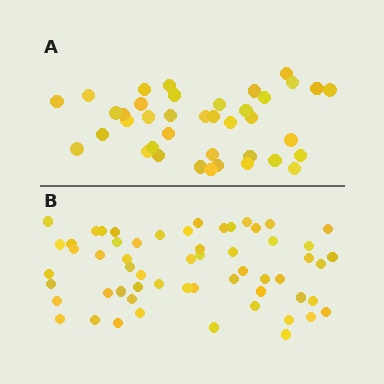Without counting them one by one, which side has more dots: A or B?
Region B (the bottom region) has more dots.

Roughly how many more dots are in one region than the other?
Region B has approximately 20 more dots than region A.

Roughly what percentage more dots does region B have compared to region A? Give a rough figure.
About 50% more.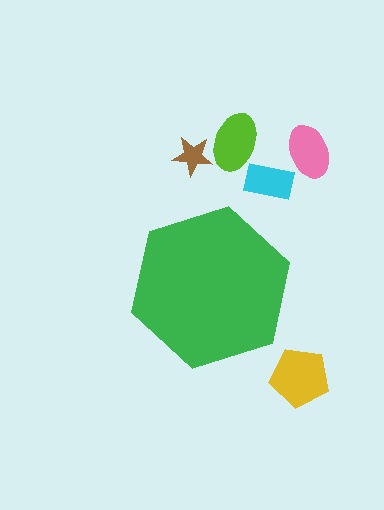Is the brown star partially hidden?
No, the brown star is fully visible.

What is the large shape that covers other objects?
A green hexagon.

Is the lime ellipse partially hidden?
No, the lime ellipse is fully visible.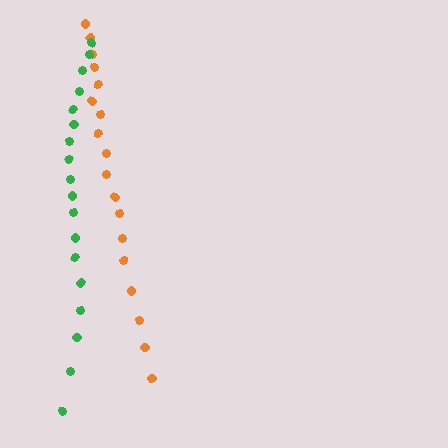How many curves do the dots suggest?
There are 2 distinct paths.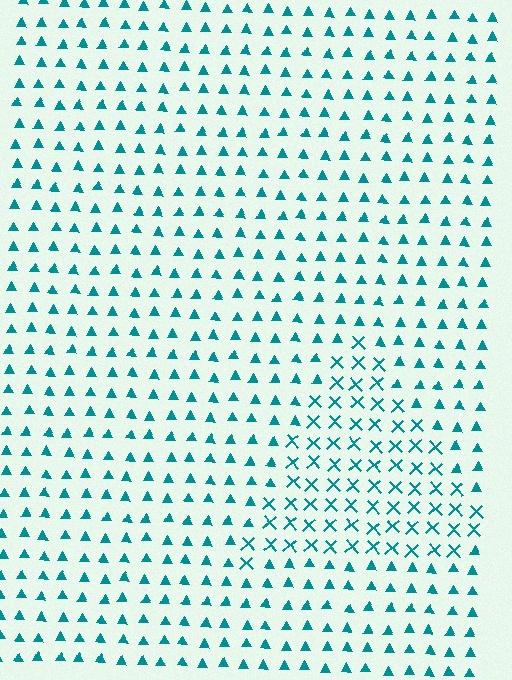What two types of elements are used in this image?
The image uses X marks inside the triangle region and triangles outside it.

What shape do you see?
I see a triangle.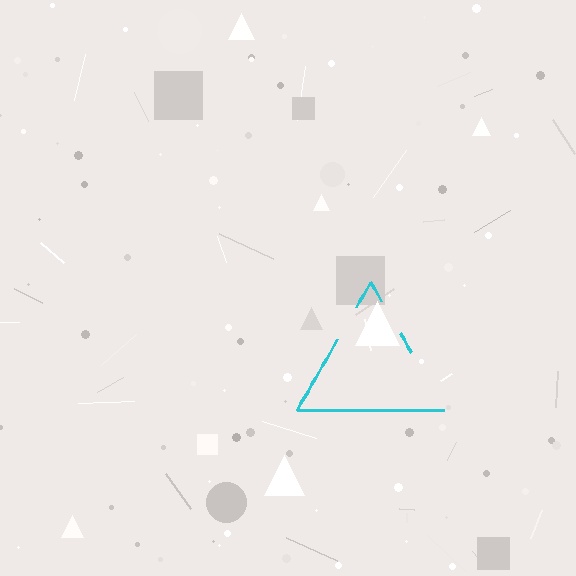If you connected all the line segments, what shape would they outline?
They would outline a triangle.